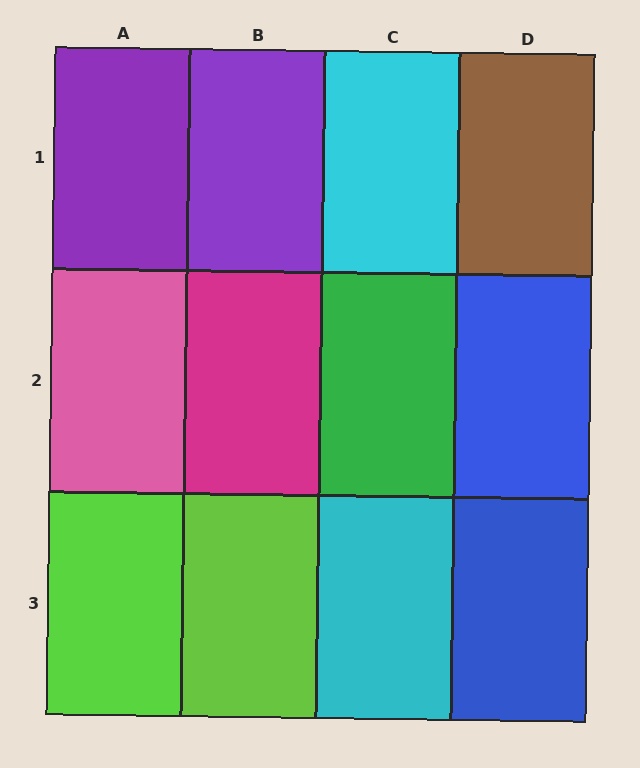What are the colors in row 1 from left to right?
Purple, purple, cyan, brown.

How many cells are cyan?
2 cells are cyan.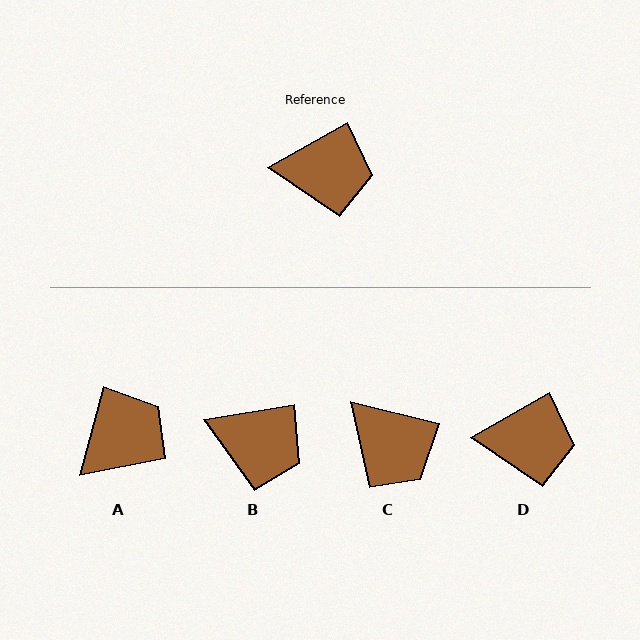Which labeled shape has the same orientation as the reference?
D.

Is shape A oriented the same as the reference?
No, it is off by about 45 degrees.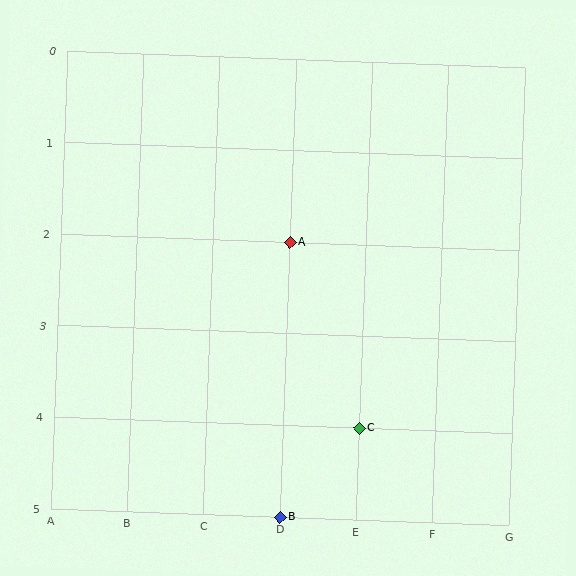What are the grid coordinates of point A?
Point A is at grid coordinates (D, 2).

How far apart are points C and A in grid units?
Points C and A are 1 column and 2 rows apart (about 2.2 grid units diagonally).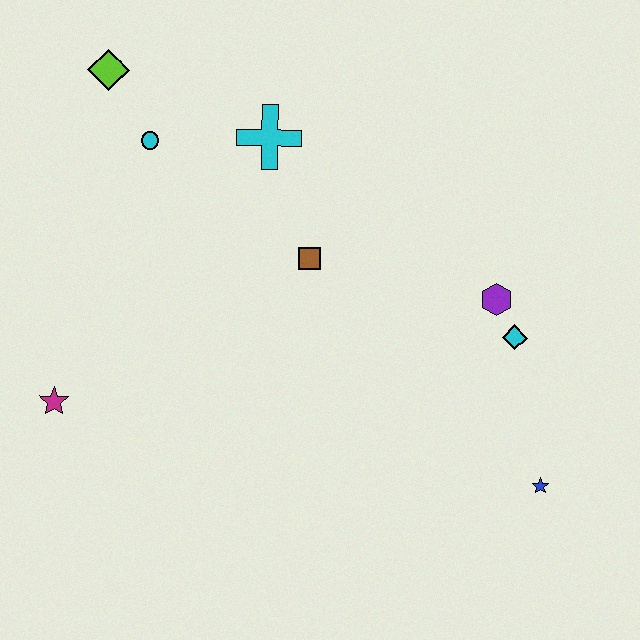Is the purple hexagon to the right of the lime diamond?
Yes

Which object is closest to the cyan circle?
The lime diamond is closest to the cyan circle.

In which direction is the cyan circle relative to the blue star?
The cyan circle is to the left of the blue star.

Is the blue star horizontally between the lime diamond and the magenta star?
No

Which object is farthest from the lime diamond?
The blue star is farthest from the lime diamond.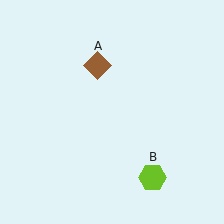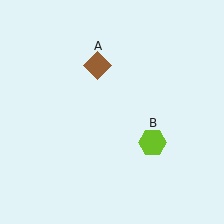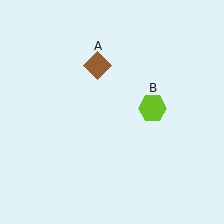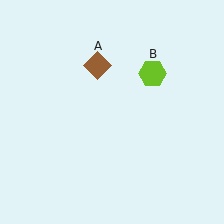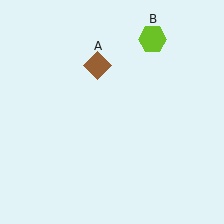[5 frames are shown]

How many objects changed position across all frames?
1 object changed position: lime hexagon (object B).